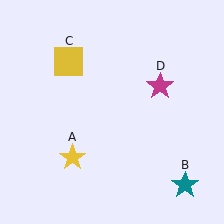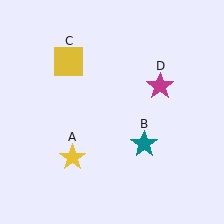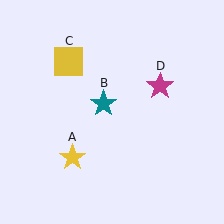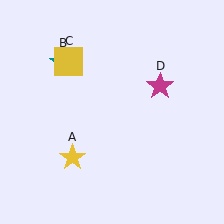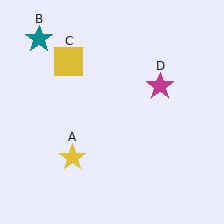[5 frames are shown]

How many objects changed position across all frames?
1 object changed position: teal star (object B).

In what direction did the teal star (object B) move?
The teal star (object B) moved up and to the left.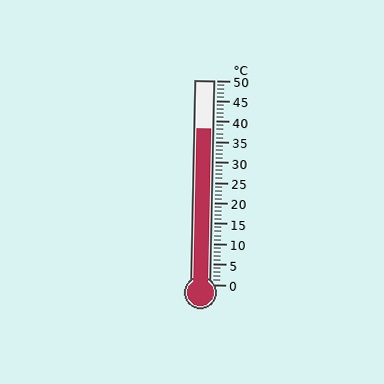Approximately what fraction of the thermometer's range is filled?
The thermometer is filled to approximately 75% of its range.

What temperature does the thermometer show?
The thermometer shows approximately 38°C.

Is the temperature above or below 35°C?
The temperature is above 35°C.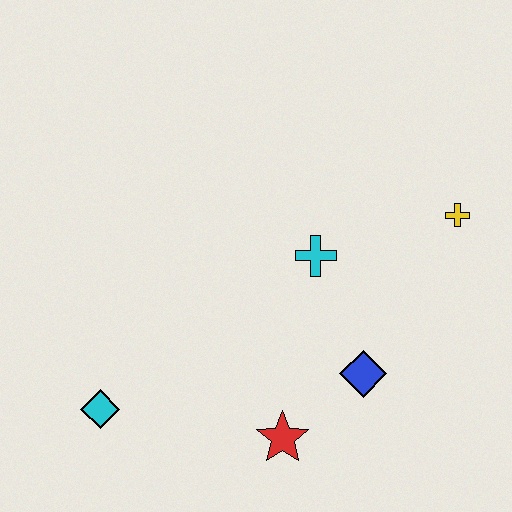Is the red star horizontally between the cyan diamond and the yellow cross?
Yes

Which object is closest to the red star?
The blue diamond is closest to the red star.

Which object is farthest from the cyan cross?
The cyan diamond is farthest from the cyan cross.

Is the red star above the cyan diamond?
No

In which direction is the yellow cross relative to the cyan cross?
The yellow cross is to the right of the cyan cross.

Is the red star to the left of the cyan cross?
Yes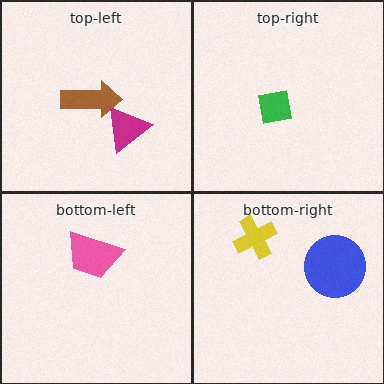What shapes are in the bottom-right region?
The blue circle, the yellow cross.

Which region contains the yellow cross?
The bottom-right region.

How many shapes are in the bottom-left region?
1.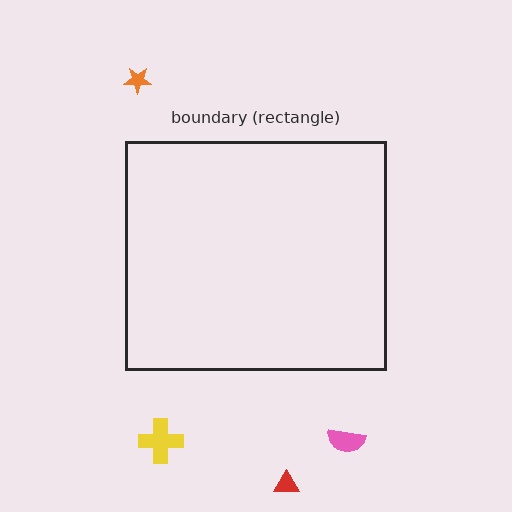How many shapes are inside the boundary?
0 inside, 4 outside.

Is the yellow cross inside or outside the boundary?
Outside.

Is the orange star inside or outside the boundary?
Outside.